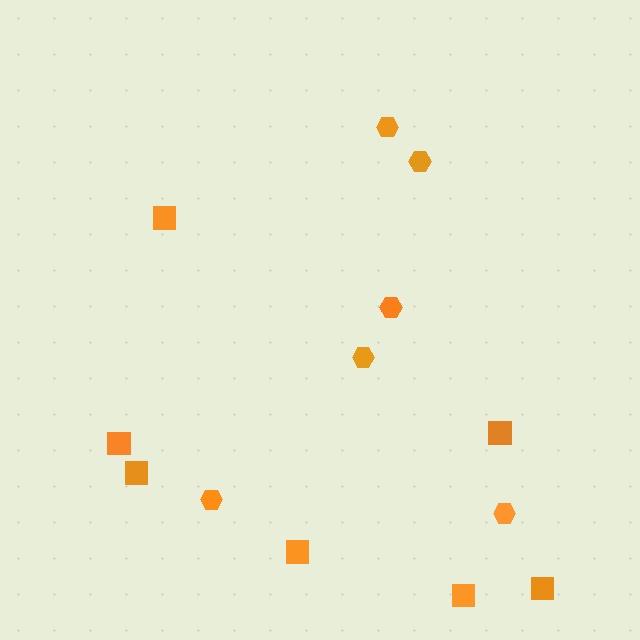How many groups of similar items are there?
There are 2 groups: one group of hexagons (6) and one group of squares (7).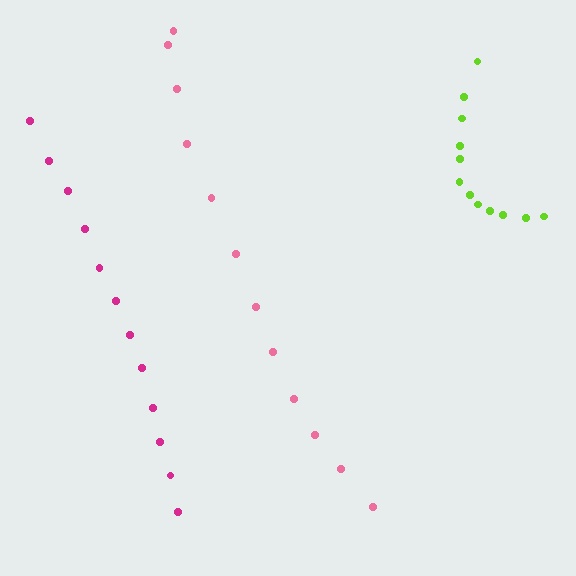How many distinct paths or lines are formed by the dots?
There are 3 distinct paths.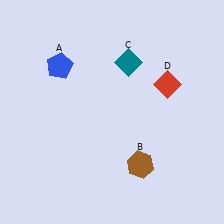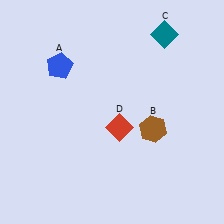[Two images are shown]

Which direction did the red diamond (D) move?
The red diamond (D) moved left.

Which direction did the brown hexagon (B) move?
The brown hexagon (B) moved up.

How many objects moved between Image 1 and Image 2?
3 objects moved between the two images.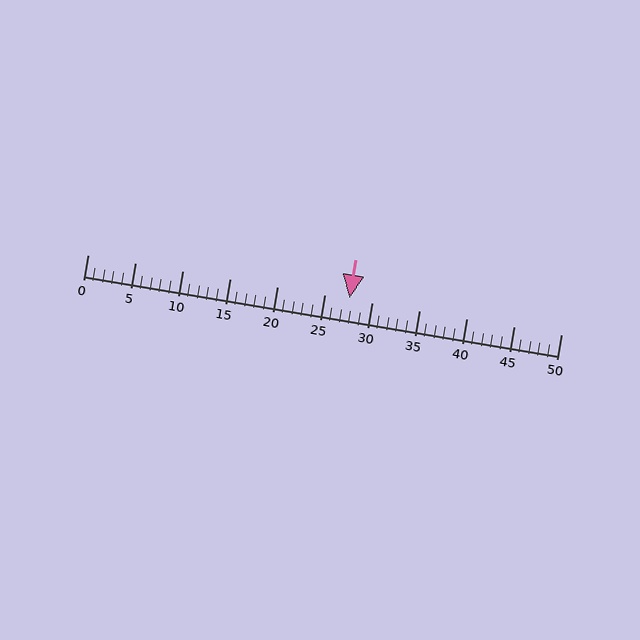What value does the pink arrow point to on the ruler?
The pink arrow points to approximately 28.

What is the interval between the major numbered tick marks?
The major tick marks are spaced 5 units apart.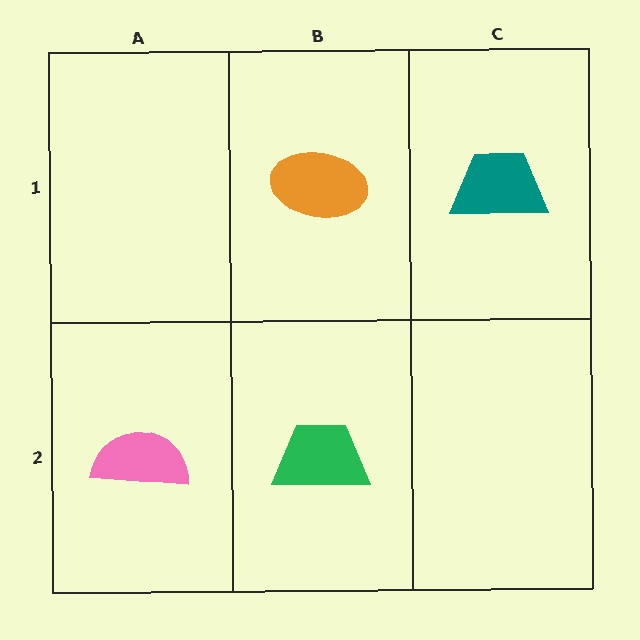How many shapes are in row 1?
2 shapes.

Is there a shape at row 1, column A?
No, that cell is empty.